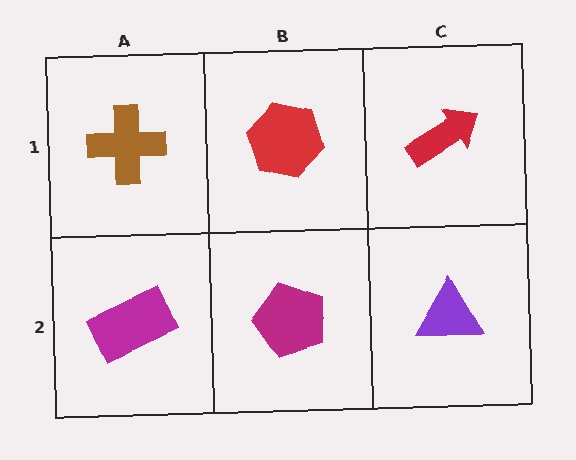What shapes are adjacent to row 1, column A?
A magenta rectangle (row 2, column A), a red hexagon (row 1, column B).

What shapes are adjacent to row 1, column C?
A purple triangle (row 2, column C), a red hexagon (row 1, column B).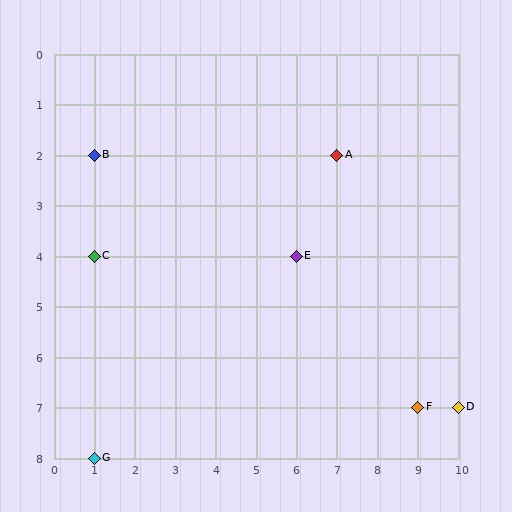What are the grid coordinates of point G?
Point G is at grid coordinates (1, 8).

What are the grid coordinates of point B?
Point B is at grid coordinates (1, 2).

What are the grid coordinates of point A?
Point A is at grid coordinates (7, 2).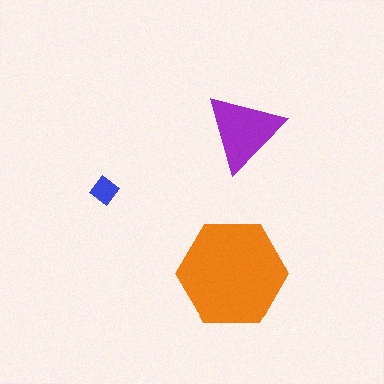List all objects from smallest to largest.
The blue diamond, the purple triangle, the orange hexagon.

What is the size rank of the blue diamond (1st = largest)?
3rd.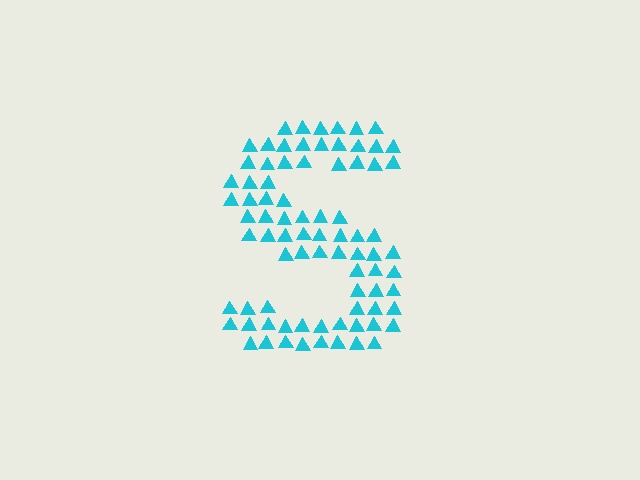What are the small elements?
The small elements are triangles.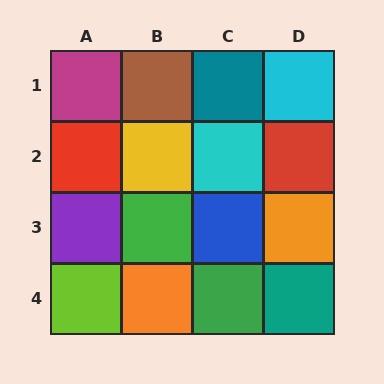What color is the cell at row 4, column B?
Orange.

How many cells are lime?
1 cell is lime.